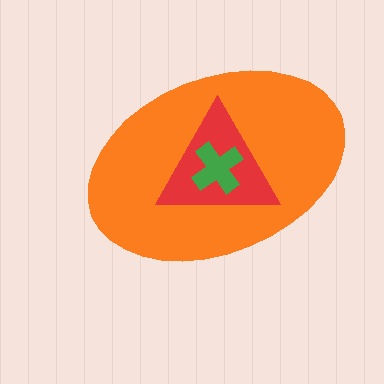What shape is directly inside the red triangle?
The green cross.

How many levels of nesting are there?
3.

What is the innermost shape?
The green cross.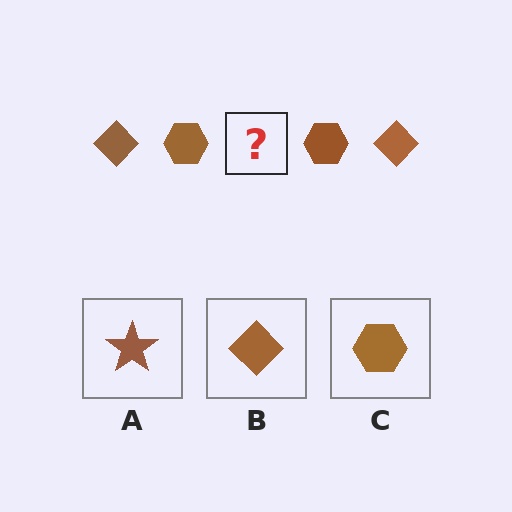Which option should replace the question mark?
Option B.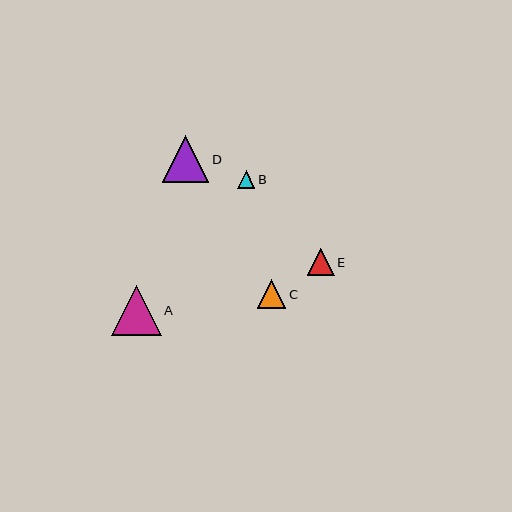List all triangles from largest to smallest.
From largest to smallest: A, D, C, E, B.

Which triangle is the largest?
Triangle A is the largest with a size of approximately 50 pixels.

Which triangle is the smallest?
Triangle B is the smallest with a size of approximately 18 pixels.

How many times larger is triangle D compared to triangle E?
Triangle D is approximately 1.7 times the size of triangle E.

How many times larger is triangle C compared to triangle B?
Triangle C is approximately 1.6 times the size of triangle B.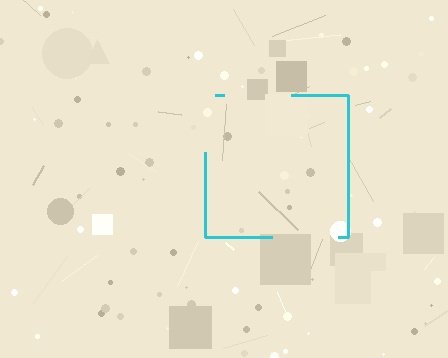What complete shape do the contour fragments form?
The contour fragments form a square.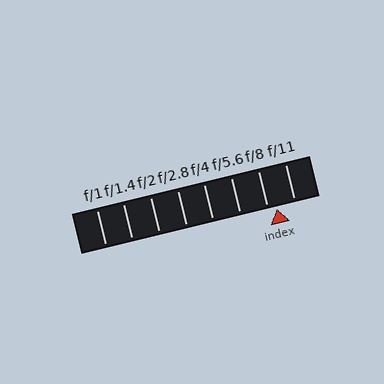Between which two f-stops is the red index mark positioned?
The index mark is between f/8 and f/11.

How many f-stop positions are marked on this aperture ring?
There are 8 f-stop positions marked.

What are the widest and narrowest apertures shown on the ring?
The widest aperture shown is f/1 and the narrowest is f/11.